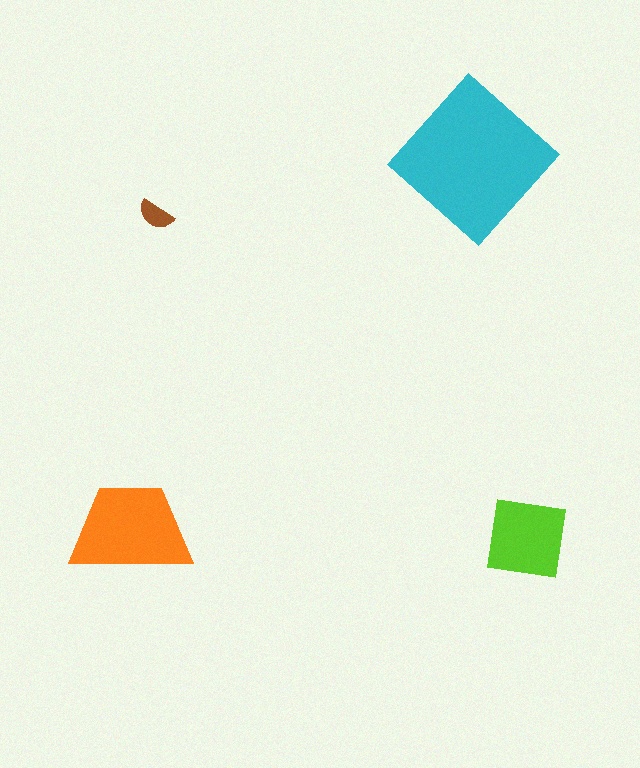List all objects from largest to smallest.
The cyan diamond, the orange trapezoid, the lime square, the brown semicircle.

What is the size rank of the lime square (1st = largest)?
3rd.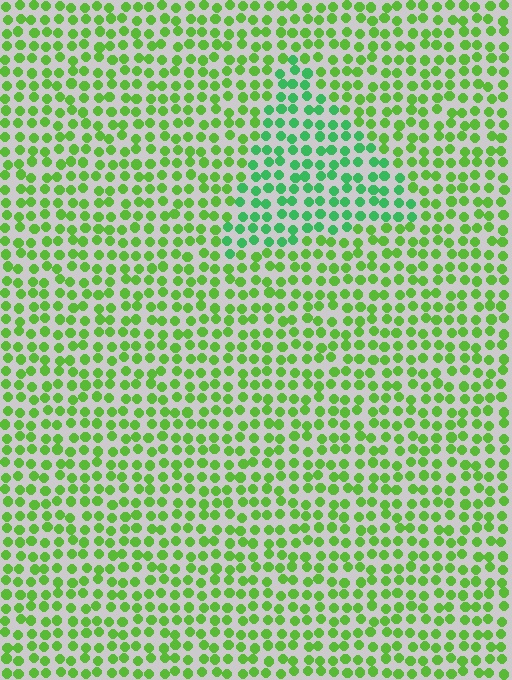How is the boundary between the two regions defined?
The boundary is defined purely by a slight shift in hue (about 33 degrees). Spacing, size, and orientation are identical on both sides.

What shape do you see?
I see a triangle.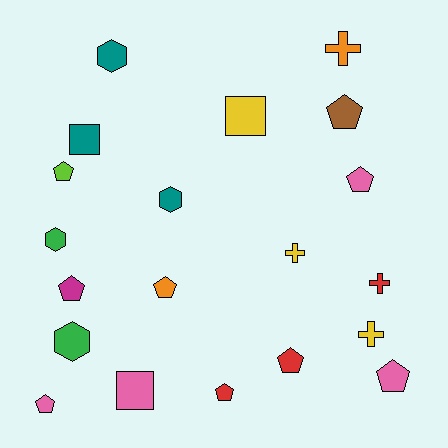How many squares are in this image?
There are 3 squares.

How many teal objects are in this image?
There are 3 teal objects.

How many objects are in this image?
There are 20 objects.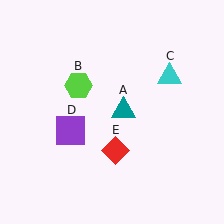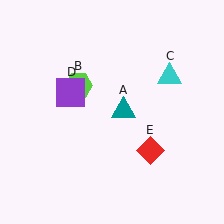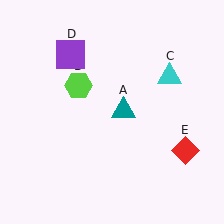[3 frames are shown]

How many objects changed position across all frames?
2 objects changed position: purple square (object D), red diamond (object E).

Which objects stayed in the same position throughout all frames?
Teal triangle (object A) and lime hexagon (object B) and cyan triangle (object C) remained stationary.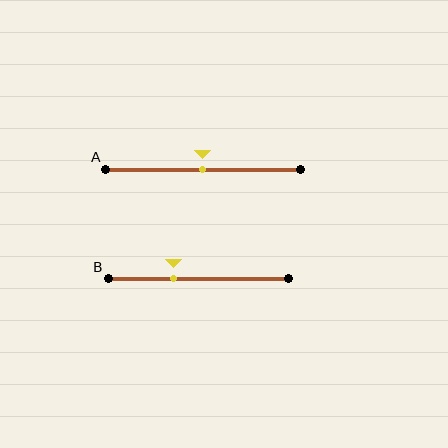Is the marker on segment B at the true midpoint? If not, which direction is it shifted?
No, the marker on segment B is shifted to the left by about 14% of the segment length.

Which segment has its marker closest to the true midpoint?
Segment A has its marker closest to the true midpoint.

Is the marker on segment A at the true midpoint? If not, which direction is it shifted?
Yes, the marker on segment A is at the true midpoint.